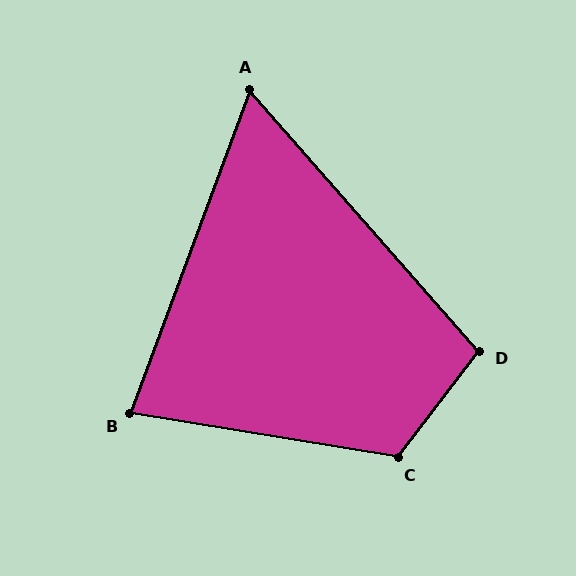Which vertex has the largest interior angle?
C, at approximately 118 degrees.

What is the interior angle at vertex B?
Approximately 79 degrees (acute).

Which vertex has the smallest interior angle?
A, at approximately 62 degrees.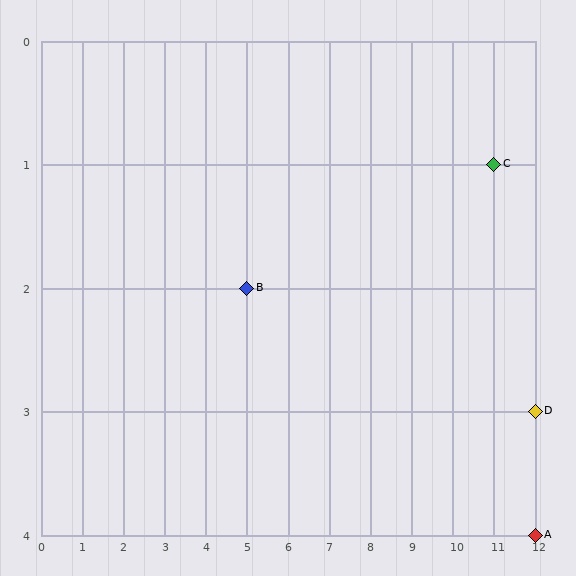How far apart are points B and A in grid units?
Points B and A are 7 columns and 2 rows apart (about 7.3 grid units diagonally).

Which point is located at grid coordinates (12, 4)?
Point A is at (12, 4).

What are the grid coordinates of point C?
Point C is at grid coordinates (11, 1).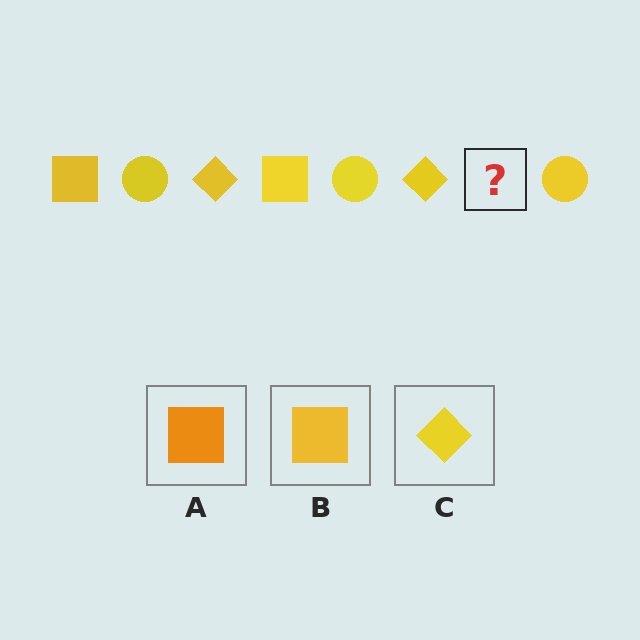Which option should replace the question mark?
Option B.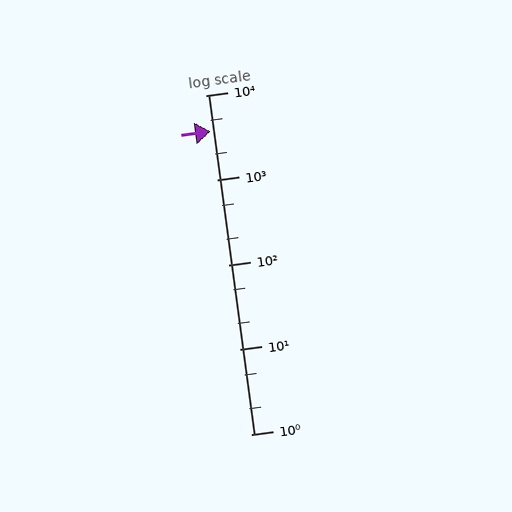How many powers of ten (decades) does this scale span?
The scale spans 4 decades, from 1 to 10000.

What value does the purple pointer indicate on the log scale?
The pointer indicates approximately 3700.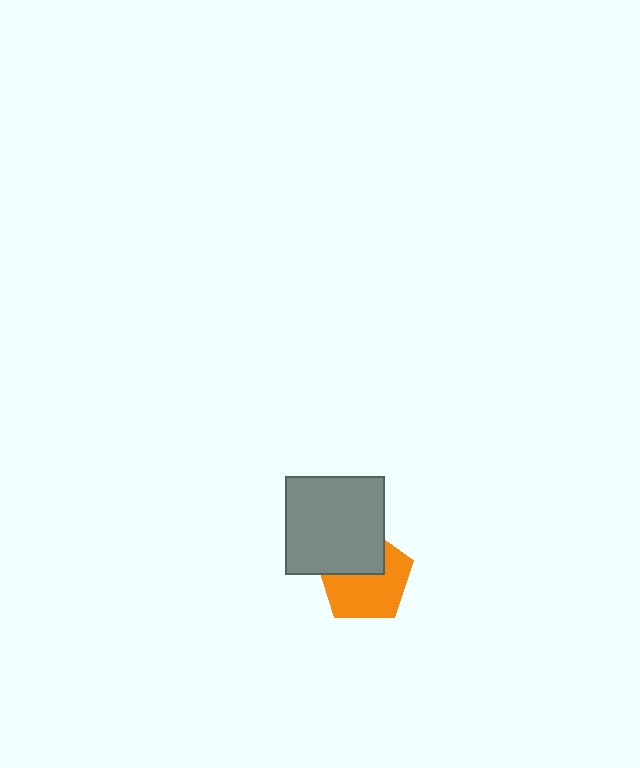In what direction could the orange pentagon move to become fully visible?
The orange pentagon could move down. That would shift it out from behind the gray square entirely.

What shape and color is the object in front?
The object in front is a gray square.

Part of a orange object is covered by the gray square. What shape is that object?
It is a pentagon.